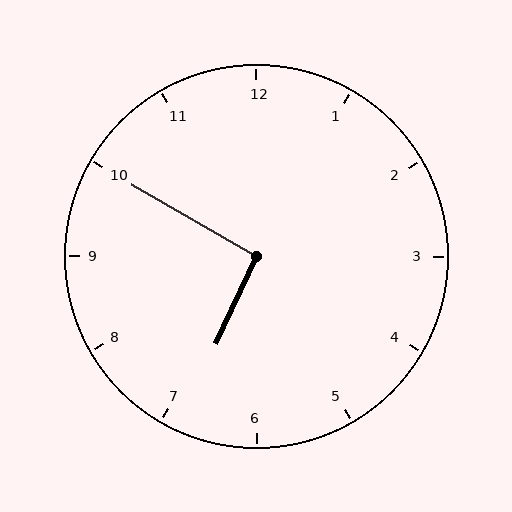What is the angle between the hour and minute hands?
Approximately 95 degrees.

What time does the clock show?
6:50.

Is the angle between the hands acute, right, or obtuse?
It is right.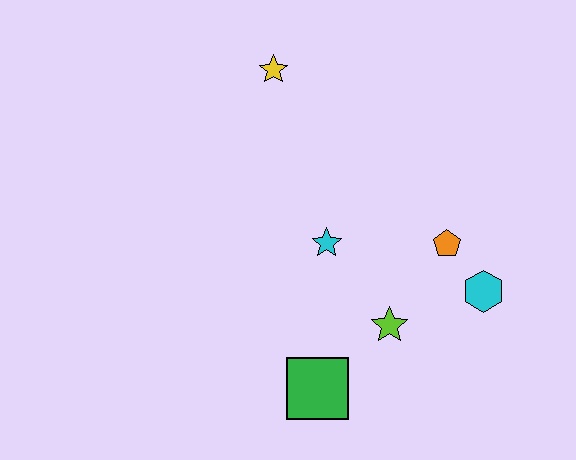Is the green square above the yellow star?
No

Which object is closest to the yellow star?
The cyan star is closest to the yellow star.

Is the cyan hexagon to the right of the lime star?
Yes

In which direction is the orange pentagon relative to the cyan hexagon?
The orange pentagon is above the cyan hexagon.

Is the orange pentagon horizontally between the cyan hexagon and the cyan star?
Yes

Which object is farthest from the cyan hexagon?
The yellow star is farthest from the cyan hexagon.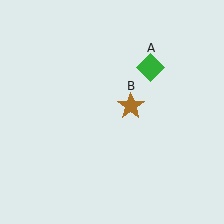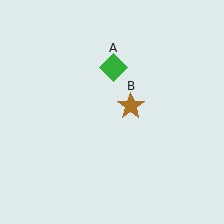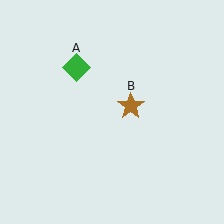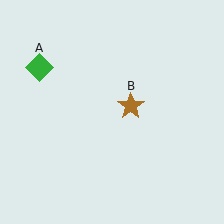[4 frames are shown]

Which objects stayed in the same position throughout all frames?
Brown star (object B) remained stationary.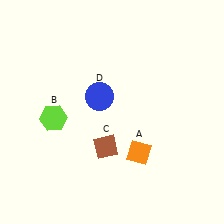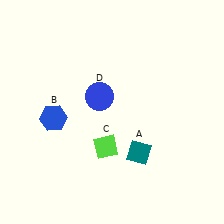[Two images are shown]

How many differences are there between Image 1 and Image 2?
There are 3 differences between the two images.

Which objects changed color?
A changed from orange to teal. B changed from lime to blue. C changed from brown to lime.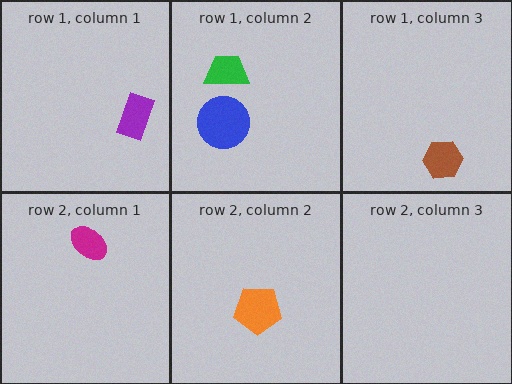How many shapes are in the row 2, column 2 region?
1.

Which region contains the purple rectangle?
The row 1, column 1 region.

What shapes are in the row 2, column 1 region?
The magenta ellipse.